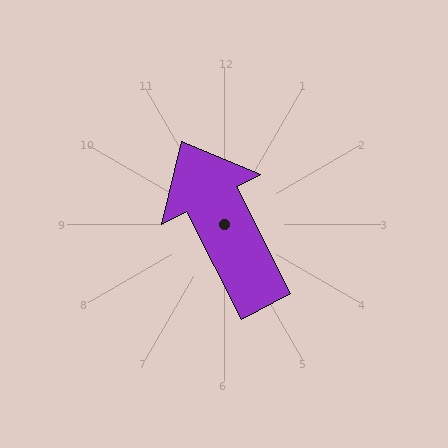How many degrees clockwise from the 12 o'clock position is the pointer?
Approximately 333 degrees.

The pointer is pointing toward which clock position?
Roughly 11 o'clock.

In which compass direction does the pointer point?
Northwest.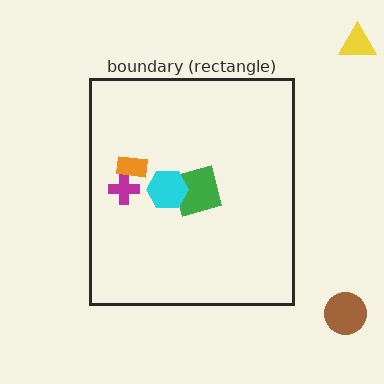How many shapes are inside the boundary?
4 inside, 2 outside.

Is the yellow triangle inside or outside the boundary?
Outside.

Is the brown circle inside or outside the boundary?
Outside.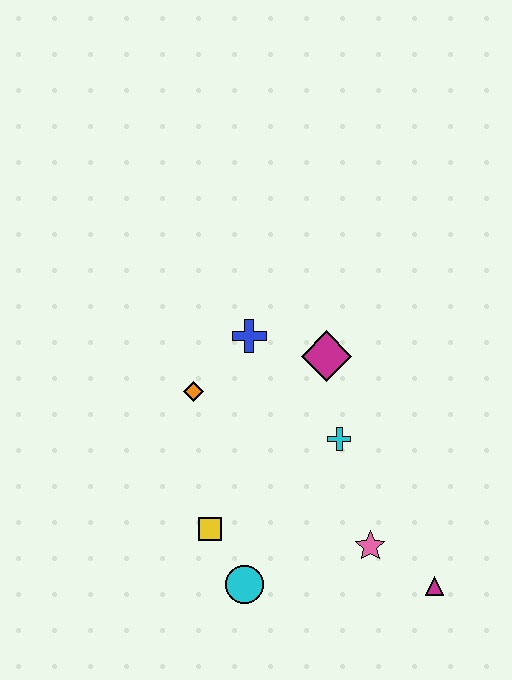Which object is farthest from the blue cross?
The magenta triangle is farthest from the blue cross.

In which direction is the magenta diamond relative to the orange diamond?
The magenta diamond is to the right of the orange diamond.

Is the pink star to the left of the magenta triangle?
Yes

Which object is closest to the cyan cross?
The magenta diamond is closest to the cyan cross.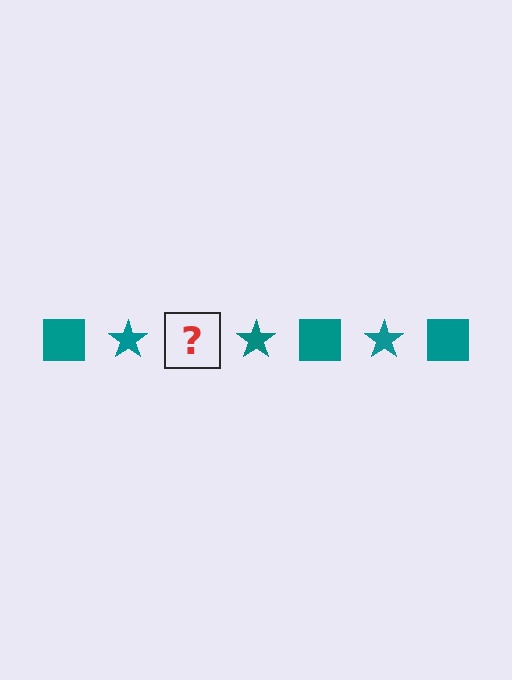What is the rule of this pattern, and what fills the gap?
The rule is that the pattern cycles through square, star shapes in teal. The gap should be filled with a teal square.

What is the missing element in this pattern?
The missing element is a teal square.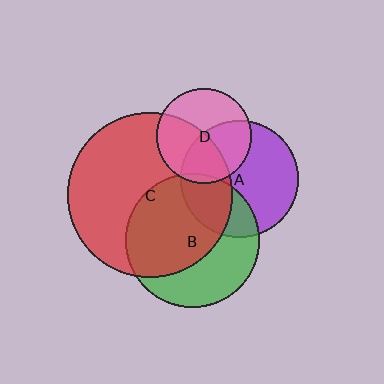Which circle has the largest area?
Circle C (red).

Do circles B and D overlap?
Yes.